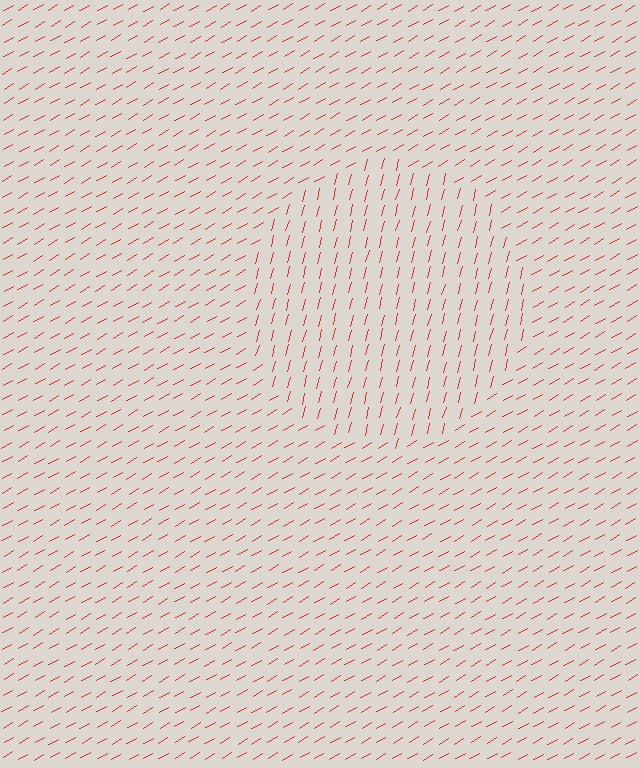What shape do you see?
I see a circle.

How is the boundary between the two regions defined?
The boundary is defined purely by a change in line orientation (approximately 45 degrees difference). All lines are the same color and thickness.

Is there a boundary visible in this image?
Yes, there is a texture boundary formed by a change in line orientation.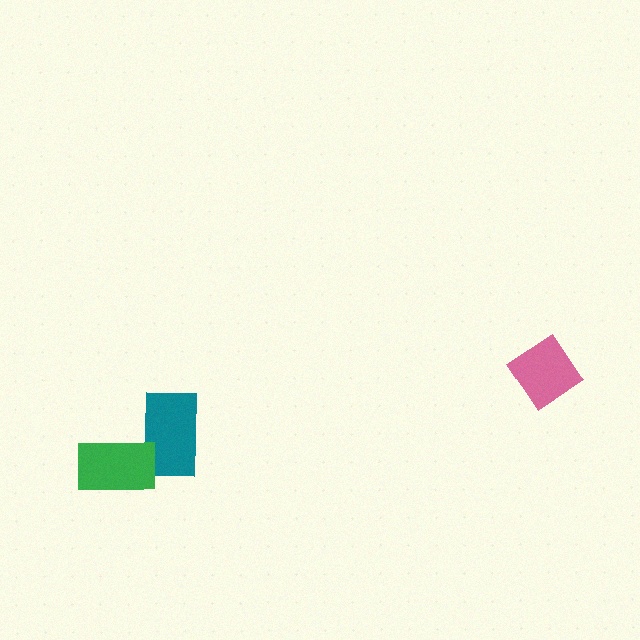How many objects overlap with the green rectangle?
1 object overlaps with the green rectangle.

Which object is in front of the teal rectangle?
The green rectangle is in front of the teal rectangle.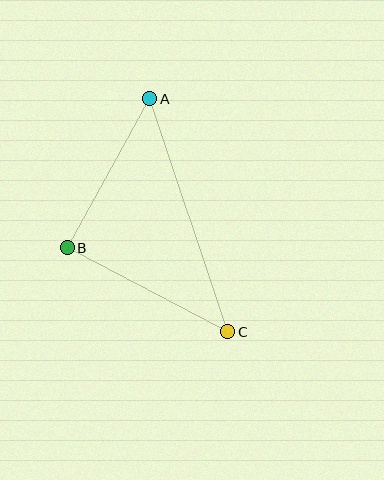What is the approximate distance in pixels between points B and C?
The distance between B and C is approximately 181 pixels.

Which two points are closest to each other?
Points A and B are closest to each other.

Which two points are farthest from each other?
Points A and C are farthest from each other.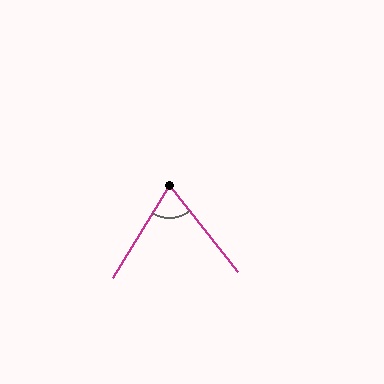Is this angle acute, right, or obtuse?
It is acute.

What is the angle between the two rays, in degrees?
Approximately 70 degrees.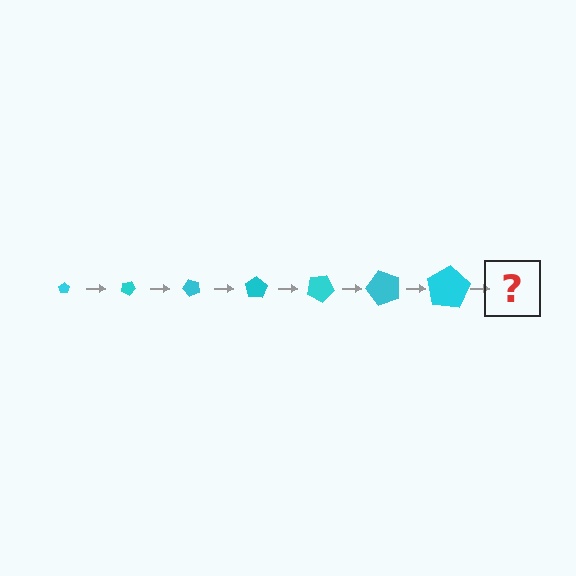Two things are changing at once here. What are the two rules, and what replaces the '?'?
The two rules are that the pentagon grows larger each step and it rotates 25 degrees each step. The '?' should be a pentagon, larger than the previous one and rotated 175 degrees from the start.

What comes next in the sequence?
The next element should be a pentagon, larger than the previous one and rotated 175 degrees from the start.